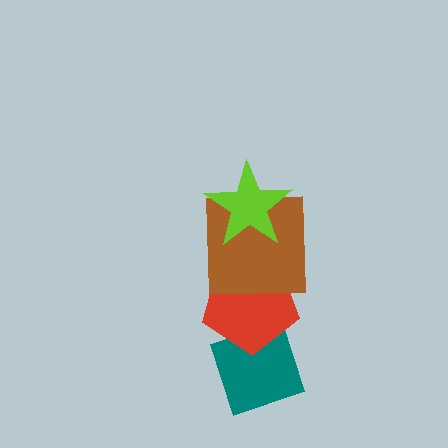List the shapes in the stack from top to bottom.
From top to bottom: the lime star, the brown square, the red pentagon, the teal diamond.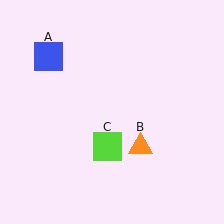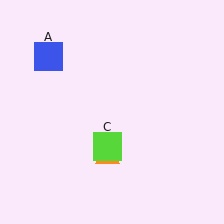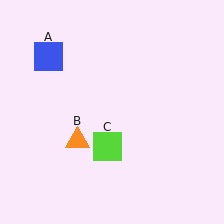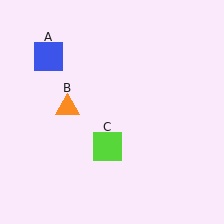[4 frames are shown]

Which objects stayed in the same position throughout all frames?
Blue square (object A) and lime square (object C) remained stationary.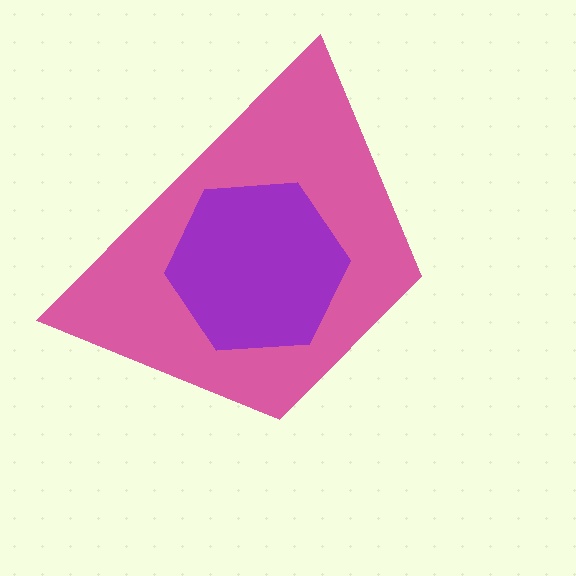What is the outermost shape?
The pink trapezoid.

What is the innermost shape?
The purple hexagon.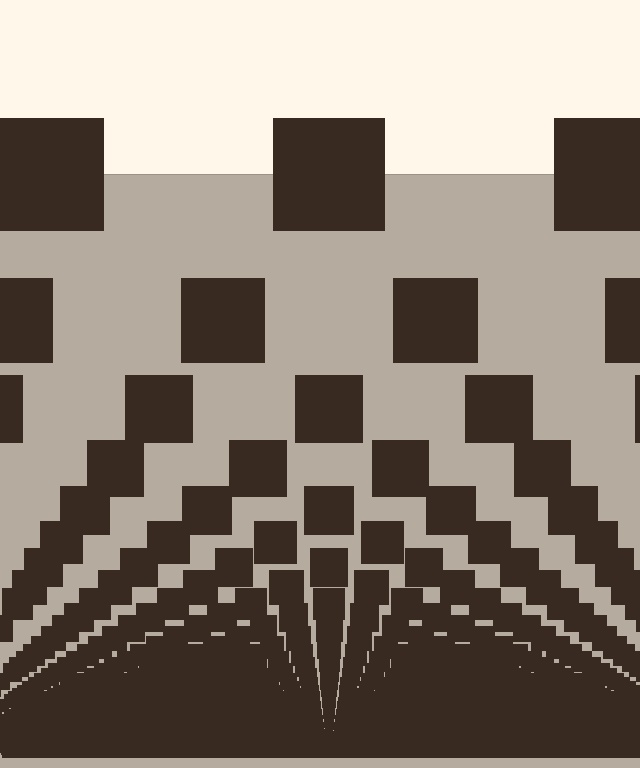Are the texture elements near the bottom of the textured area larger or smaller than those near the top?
Smaller. The gradient is inverted — elements near the bottom are smaller and denser.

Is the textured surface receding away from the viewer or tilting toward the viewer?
The surface appears to tilt toward the viewer. Texture elements get larger and sparser toward the top.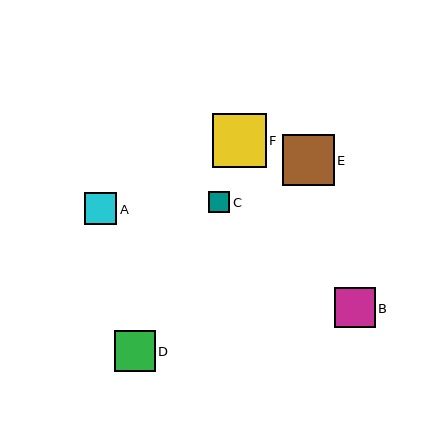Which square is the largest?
Square F is the largest with a size of approximately 54 pixels.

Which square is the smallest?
Square C is the smallest with a size of approximately 21 pixels.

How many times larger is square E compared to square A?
Square E is approximately 1.6 times the size of square A.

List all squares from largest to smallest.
From largest to smallest: F, E, D, B, A, C.